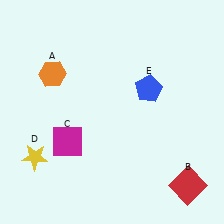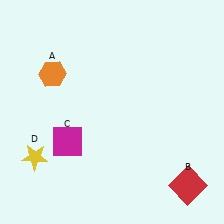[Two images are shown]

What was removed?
The blue pentagon (E) was removed in Image 2.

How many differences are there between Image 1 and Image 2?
There is 1 difference between the two images.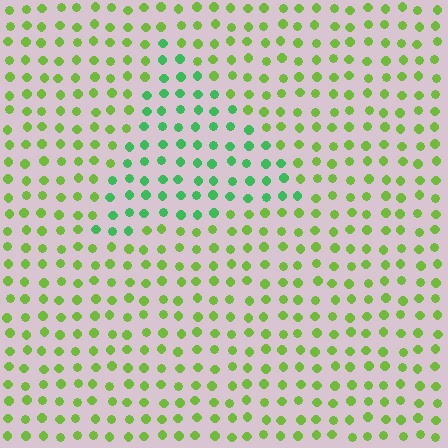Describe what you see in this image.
The image is filled with small lime elements in a uniform arrangement. A triangle-shaped region is visible where the elements are tinted to a slightly different hue, forming a subtle color boundary.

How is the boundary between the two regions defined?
The boundary is defined purely by a slight shift in hue (about 40 degrees). Spacing, size, and orientation are identical on both sides.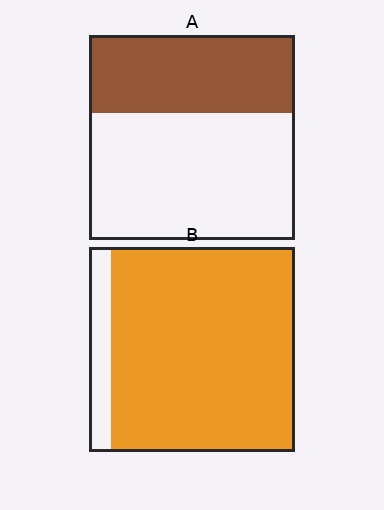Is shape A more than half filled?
No.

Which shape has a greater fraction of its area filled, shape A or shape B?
Shape B.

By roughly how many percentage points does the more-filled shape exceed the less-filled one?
By roughly 50 percentage points (B over A).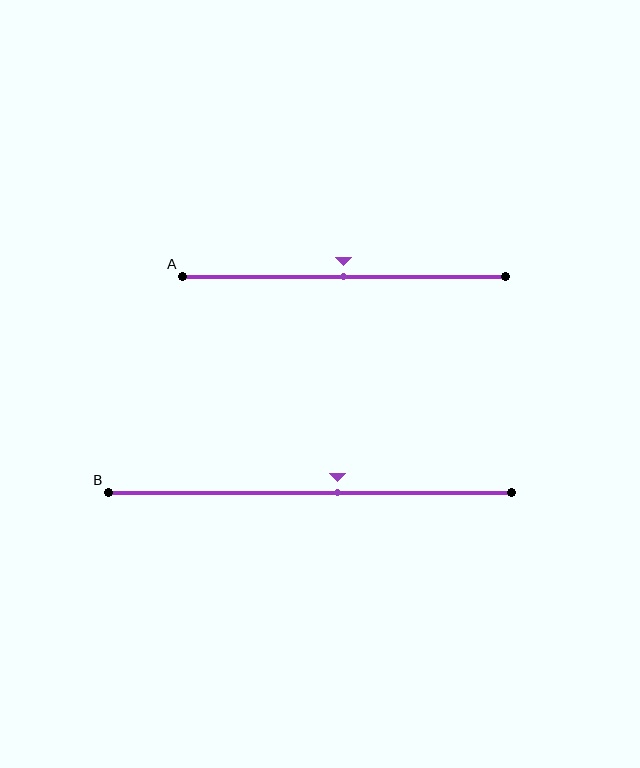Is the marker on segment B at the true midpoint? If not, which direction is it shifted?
No, the marker on segment B is shifted to the right by about 7% of the segment length.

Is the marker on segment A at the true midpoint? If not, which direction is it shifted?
Yes, the marker on segment A is at the true midpoint.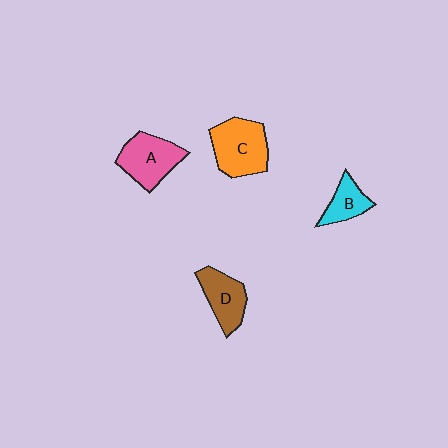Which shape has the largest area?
Shape C (orange).